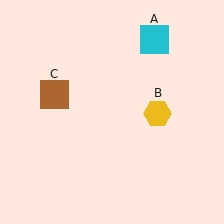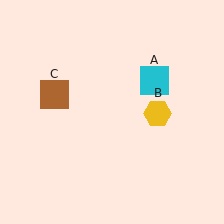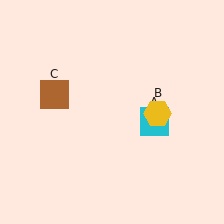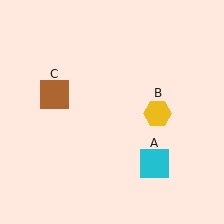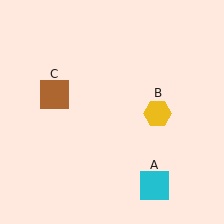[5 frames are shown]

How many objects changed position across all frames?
1 object changed position: cyan square (object A).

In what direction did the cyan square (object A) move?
The cyan square (object A) moved down.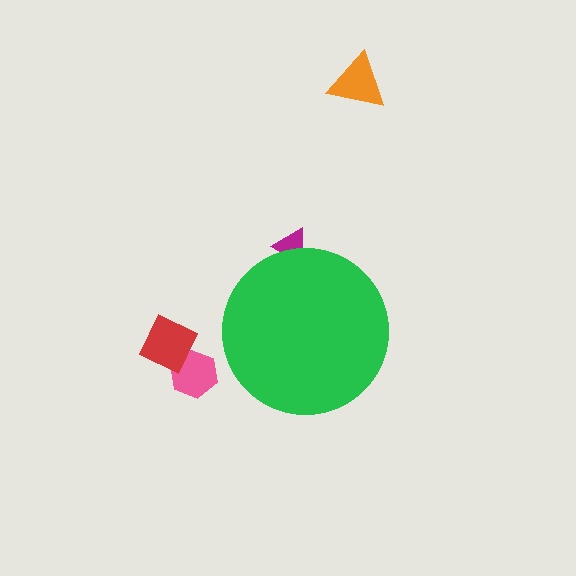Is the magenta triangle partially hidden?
Yes, the magenta triangle is partially hidden behind the green circle.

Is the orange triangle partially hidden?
No, the orange triangle is fully visible.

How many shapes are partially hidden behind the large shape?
1 shape is partially hidden.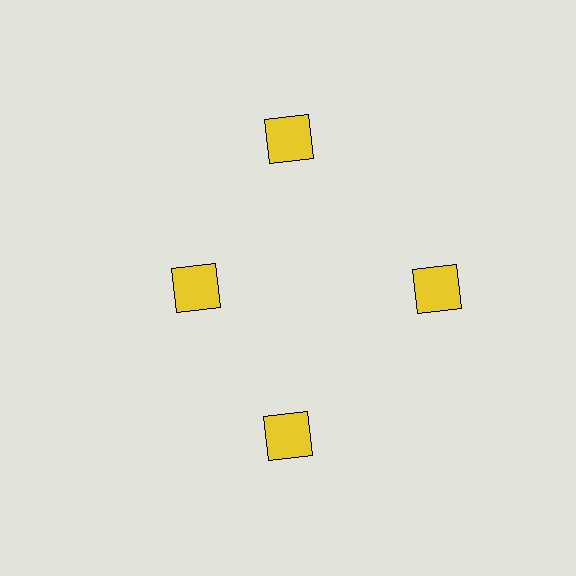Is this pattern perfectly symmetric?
No. The 4 yellow squares are arranged in a ring, but one element near the 9 o'clock position is pulled inward toward the center, breaking the 4-fold rotational symmetry.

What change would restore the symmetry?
The symmetry would be restored by moving it outward, back onto the ring so that all 4 squares sit at equal angles and equal distance from the center.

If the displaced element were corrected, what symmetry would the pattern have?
It would have 4-fold rotational symmetry — the pattern would map onto itself every 90 degrees.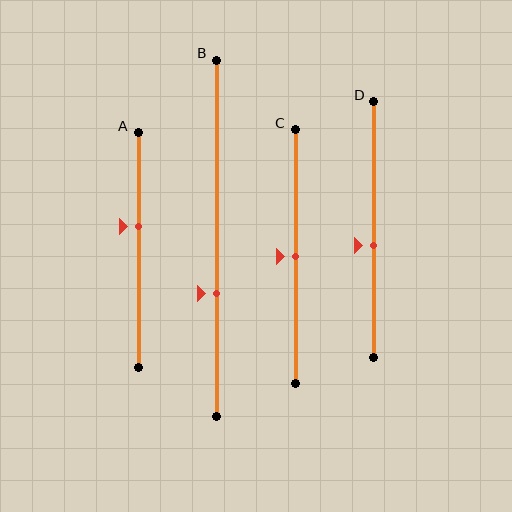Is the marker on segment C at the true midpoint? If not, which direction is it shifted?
Yes, the marker on segment C is at the true midpoint.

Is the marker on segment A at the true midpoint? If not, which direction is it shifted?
No, the marker on segment A is shifted upward by about 10% of the segment length.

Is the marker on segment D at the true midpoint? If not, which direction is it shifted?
No, the marker on segment D is shifted downward by about 6% of the segment length.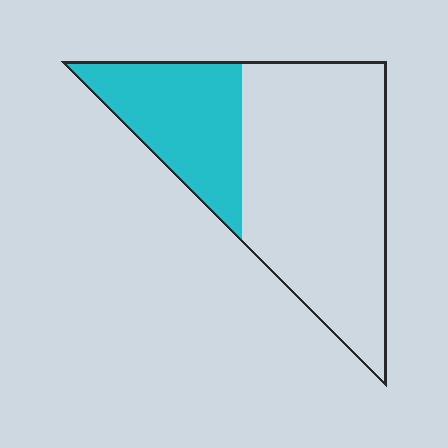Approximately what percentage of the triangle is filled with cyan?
Approximately 30%.